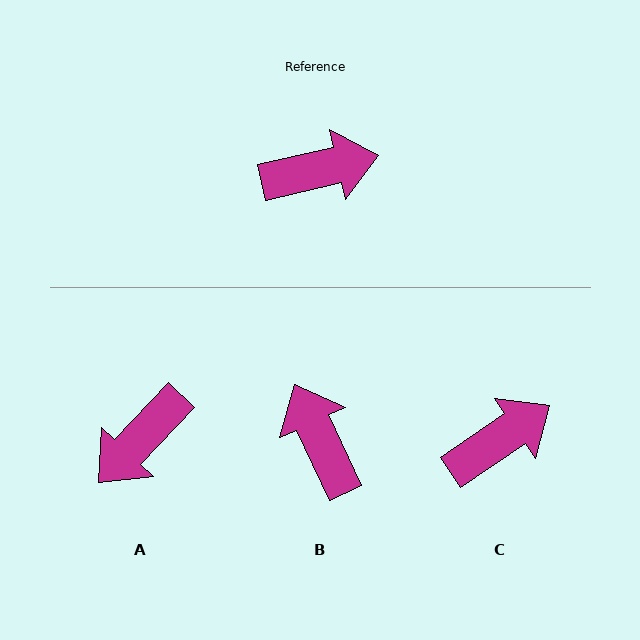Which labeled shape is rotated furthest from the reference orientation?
A, about 147 degrees away.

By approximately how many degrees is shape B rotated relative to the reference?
Approximately 102 degrees counter-clockwise.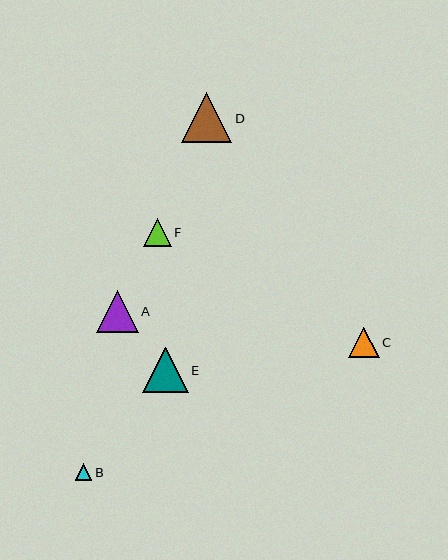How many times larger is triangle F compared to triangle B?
Triangle F is approximately 1.7 times the size of triangle B.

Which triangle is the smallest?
Triangle B is the smallest with a size of approximately 16 pixels.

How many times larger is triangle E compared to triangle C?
Triangle E is approximately 1.5 times the size of triangle C.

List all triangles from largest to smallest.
From largest to smallest: D, E, A, C, F, B.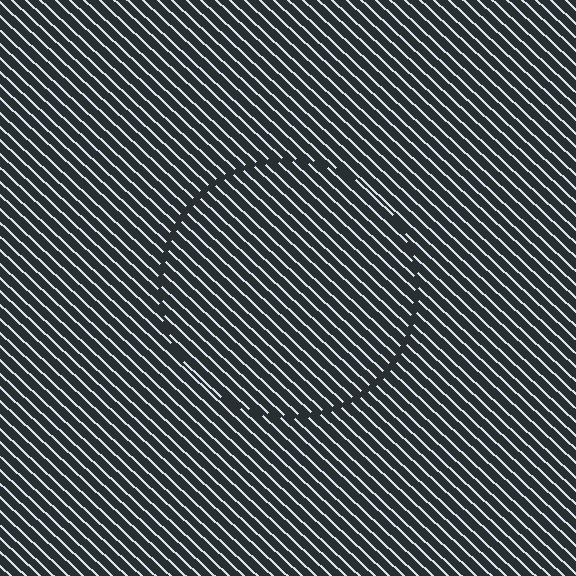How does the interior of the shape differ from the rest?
The interior of the shape contains the same grating, shifted by half a period — the contour is defined by the phase discontinuity where line-ends from the inner and outer gratings abut.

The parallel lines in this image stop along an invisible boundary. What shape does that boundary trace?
An illusory circle. The interior of the shape contains the same grating, shifted by half a period — the contour is defined by the phase discontinuity where line-ends from the inner and outer gratings abut.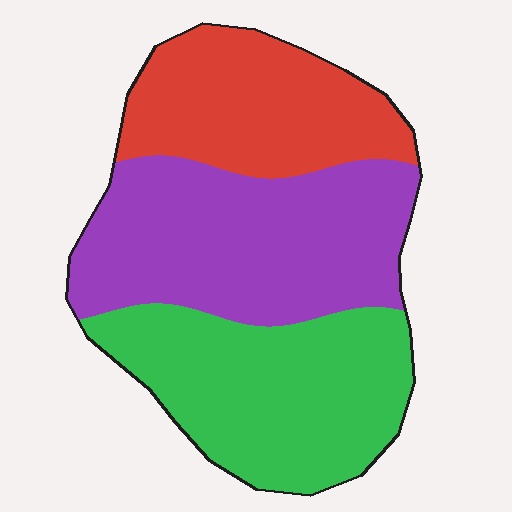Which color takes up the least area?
Red, at roughly 25%.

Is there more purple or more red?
Purple.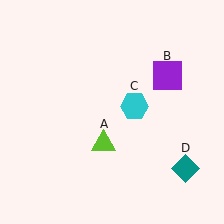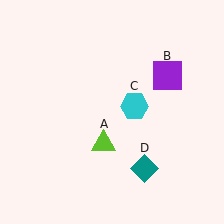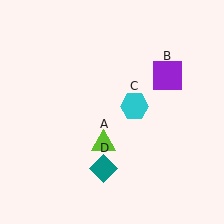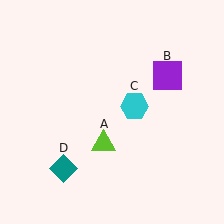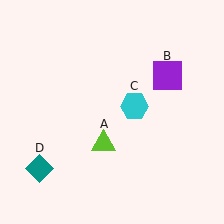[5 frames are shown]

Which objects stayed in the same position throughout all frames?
Lime triangle (object A) and purple square (object B) and cyan hexagon (object C) remained stationary.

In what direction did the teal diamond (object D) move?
The teal diamond (object D) moved left.